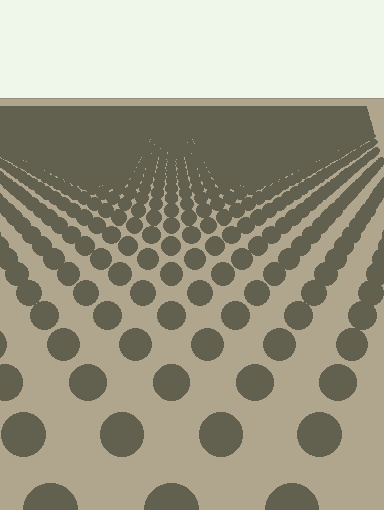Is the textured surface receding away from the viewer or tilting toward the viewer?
The surface is receding away from the viewer. Texture elements get smaller and denser toward the top.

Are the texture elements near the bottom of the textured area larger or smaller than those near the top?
Larger. Near the bottom, elements are closer to the viewer and appear at a bigger on-screen size.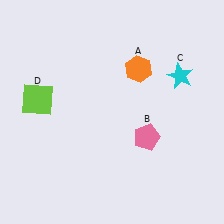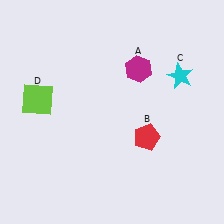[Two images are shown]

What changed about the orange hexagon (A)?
In Image 1, A is orange. In Image 2, it changed to magenta.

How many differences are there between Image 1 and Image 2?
There are 2 differences between the two images.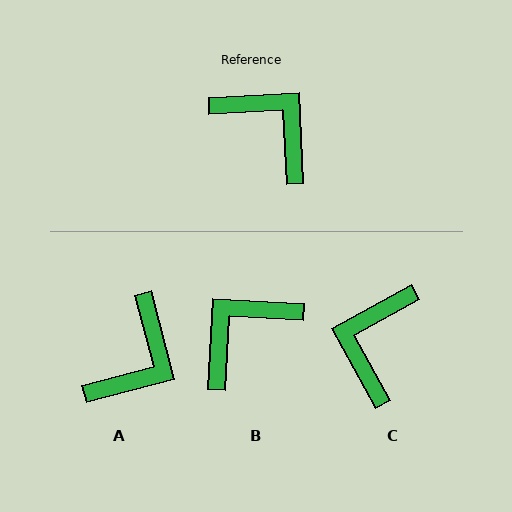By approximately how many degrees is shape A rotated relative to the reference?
Approximately 78 degrees clockwise.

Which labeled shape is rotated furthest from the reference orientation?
C, about 116 degrees away.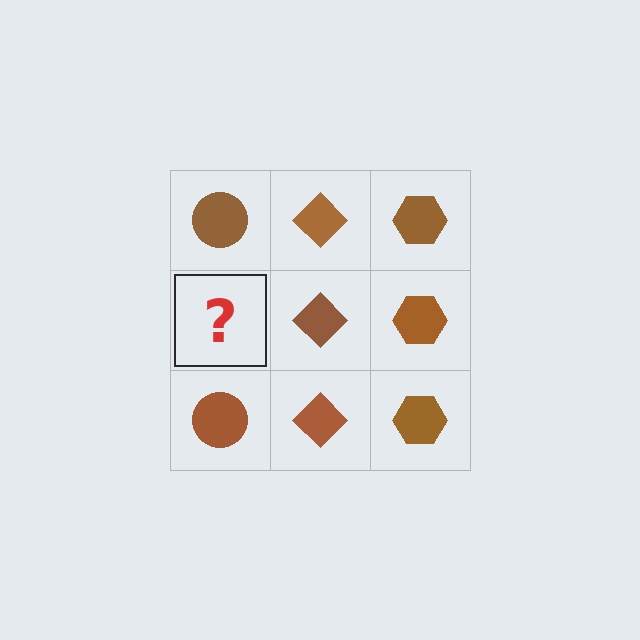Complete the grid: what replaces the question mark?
The question mark should be replaced with a brown circle.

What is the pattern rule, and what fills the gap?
The rule is that each column has a consistent shape. The gap should be filled with a brown circle.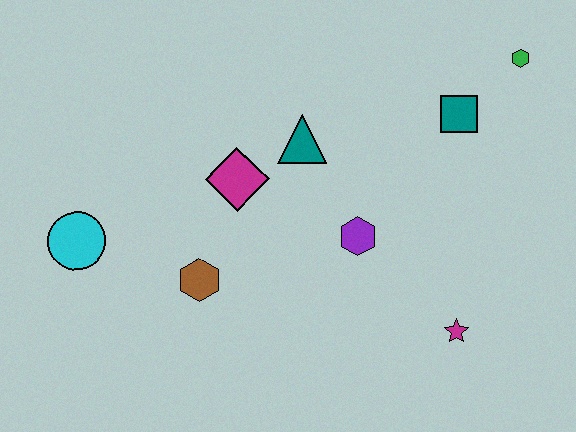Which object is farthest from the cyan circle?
The green hexagon is farthest from the cyan circle.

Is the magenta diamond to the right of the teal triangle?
No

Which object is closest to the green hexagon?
The teal square is closest to the green hexagon.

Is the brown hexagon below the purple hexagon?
Yes